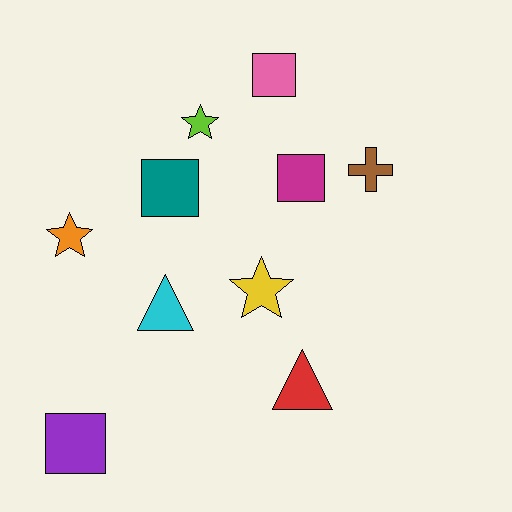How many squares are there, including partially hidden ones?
There are 4 squares.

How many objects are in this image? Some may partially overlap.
There are 10 objects.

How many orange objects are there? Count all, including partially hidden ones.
There is 1 orange object.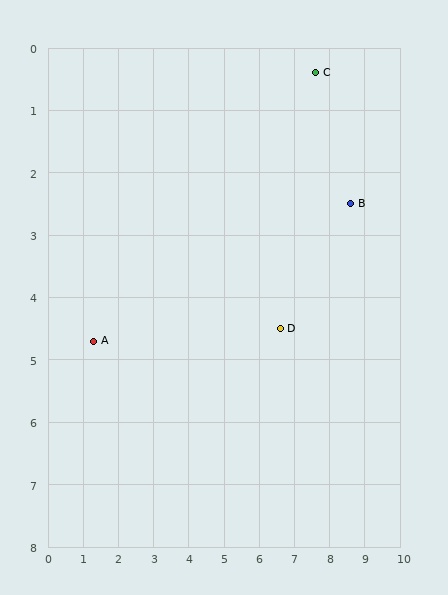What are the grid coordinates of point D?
Point D is at approximately (6.6, 4.5).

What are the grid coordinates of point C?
Point C is at approximately (7.6, 0.4).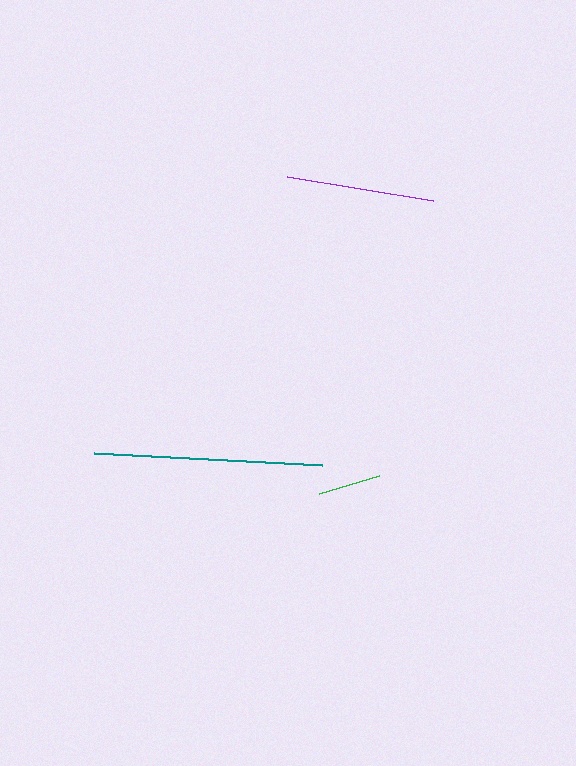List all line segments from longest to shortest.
From longest to shortest: teal, purple, green.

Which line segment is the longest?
The teal line is the longest at approximately 228 pixels.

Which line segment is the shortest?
The green line is the shortest at approximately 63 pixels.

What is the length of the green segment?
The green segment is approximately 63 pixels long.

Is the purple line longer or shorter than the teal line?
The teal line is longer than the purple line.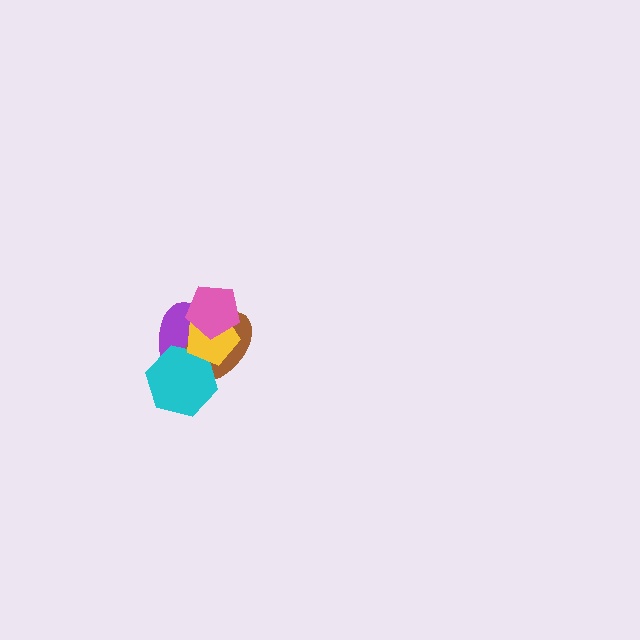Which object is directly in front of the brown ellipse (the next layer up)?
The cyan hexagon is directly in front of the brown ellipse.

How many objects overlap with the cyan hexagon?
3 objects overlap with the cyan hexagon.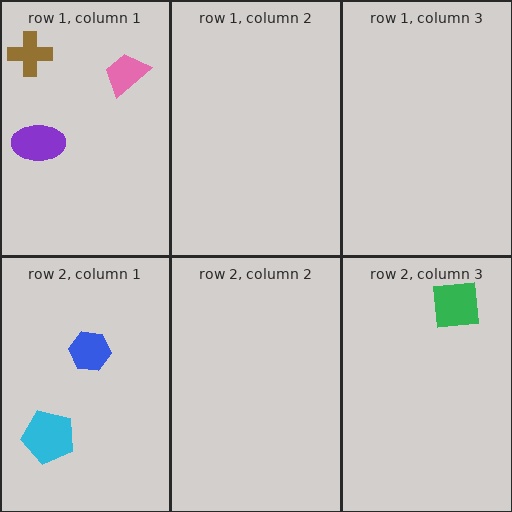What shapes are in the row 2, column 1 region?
The cyan pentagon, the blue hexagon.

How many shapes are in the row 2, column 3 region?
1.